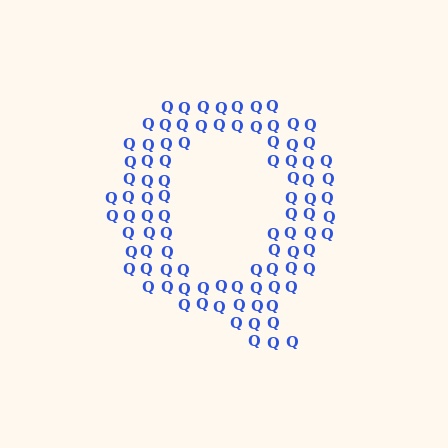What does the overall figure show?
The overall figure shows the letter Q.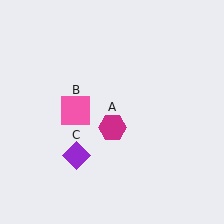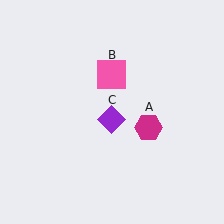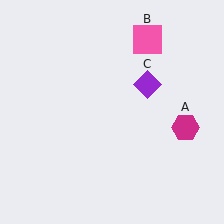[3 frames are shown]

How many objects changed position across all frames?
3 objects changed position: magenta hexagon (object A), pink square (object B), purple diamond (object C).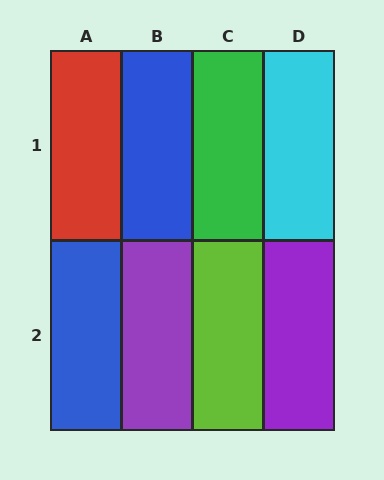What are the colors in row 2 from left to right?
Blue, purple, lime, purple.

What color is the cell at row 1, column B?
Blue.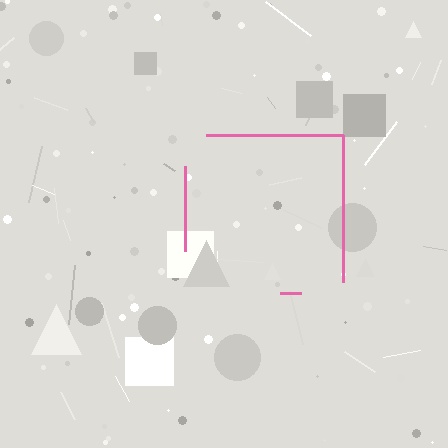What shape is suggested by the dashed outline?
The dashed outline suggests a square.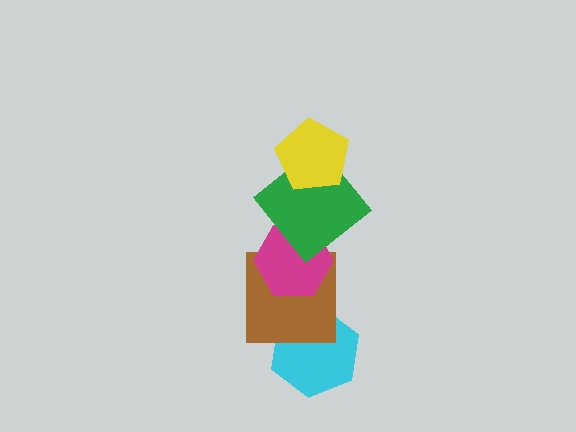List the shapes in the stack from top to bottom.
From top to bottom: the yellow pentagon, the green diamond, the magenta hexagon, the brown square, the cyan hexagon.